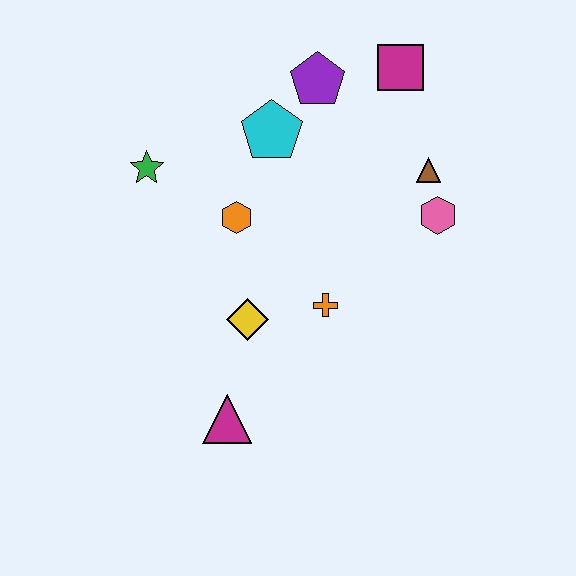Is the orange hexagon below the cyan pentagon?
Yes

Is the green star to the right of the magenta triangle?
No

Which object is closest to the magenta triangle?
The yellow diamond is closest to the magenta triangle.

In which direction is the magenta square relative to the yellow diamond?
The magenta square is above the yellow diamond.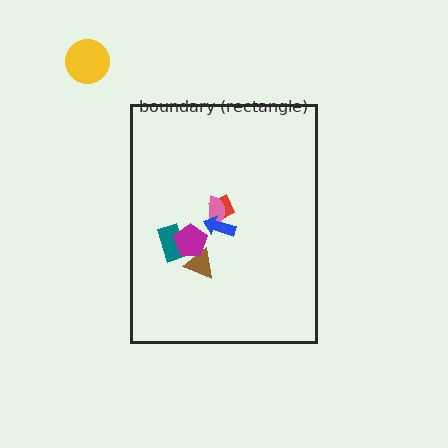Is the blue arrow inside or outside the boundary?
Inside.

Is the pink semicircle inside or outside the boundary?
Inside.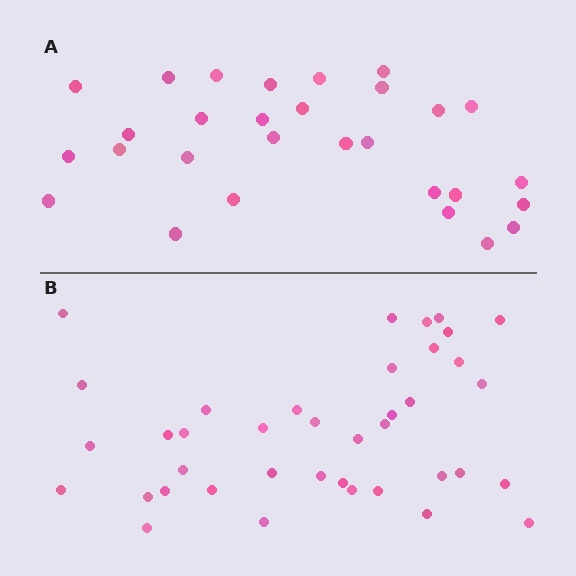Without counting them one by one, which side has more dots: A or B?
Region B (the bottom region) has more dots.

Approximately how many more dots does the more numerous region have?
Region B has roughly 10 or so more dots than region A.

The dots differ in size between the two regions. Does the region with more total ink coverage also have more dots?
No. Region A has more total ink coverage because its dots are larger, but region B actually contains more individual dots. Total area can be misleading — the number of items is what matters here.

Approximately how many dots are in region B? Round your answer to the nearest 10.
About 40 dots. (The exact count is 39, which rounds to 40.)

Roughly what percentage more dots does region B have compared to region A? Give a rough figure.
About 35% more.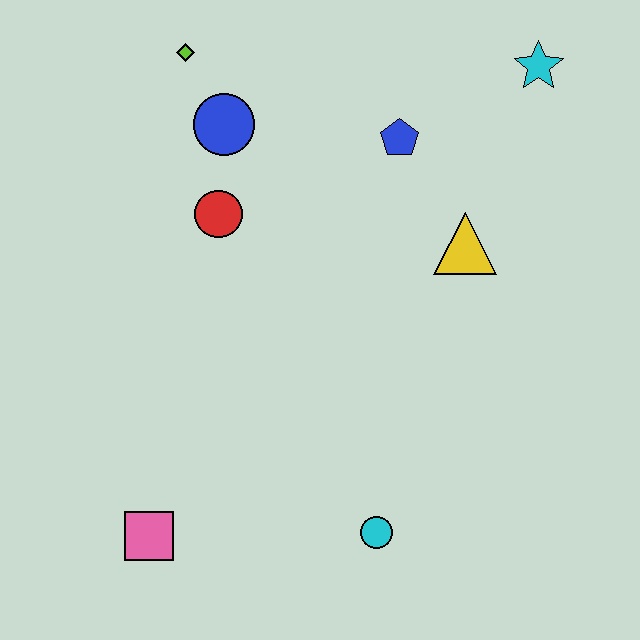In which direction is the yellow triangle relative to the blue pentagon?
The yellow triangle is below the blue pentagon.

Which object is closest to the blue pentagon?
The yellow triangle is closest to the blue pentagon.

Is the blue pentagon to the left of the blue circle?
No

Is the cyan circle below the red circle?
Yes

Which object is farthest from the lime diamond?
The cyan circle is farthest from the lime diamond.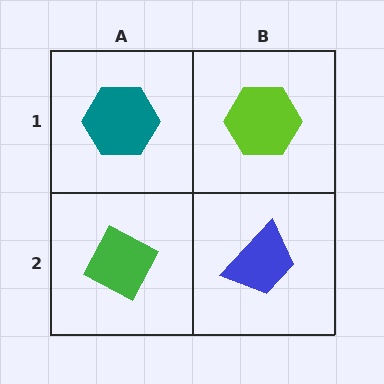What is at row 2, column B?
A blue trapezoid.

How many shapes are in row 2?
2 shapes.